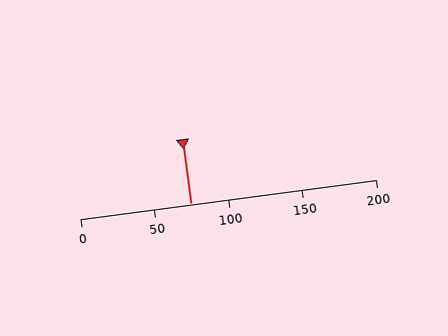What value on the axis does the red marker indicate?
The marker indicates approximately 75.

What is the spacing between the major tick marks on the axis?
The major ticks are spaced 50 apart.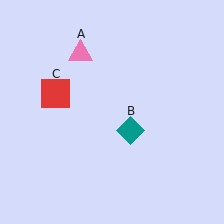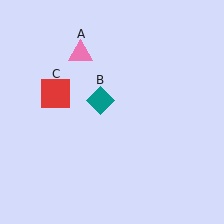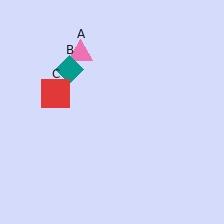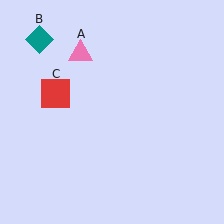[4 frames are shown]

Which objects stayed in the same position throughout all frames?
Pink triangle (object A) and red square (object C) remained stationary.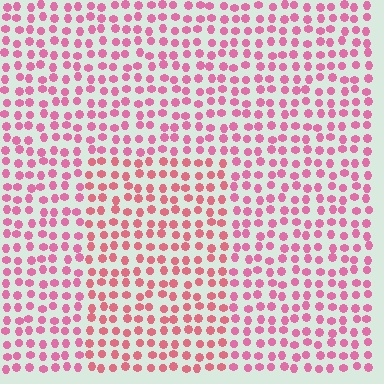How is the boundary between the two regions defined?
The boundary is defined purely by a slight shift in hue (about 20 degrees). Spacing, size, and orientation are identical on both sides.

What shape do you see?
I see a rectangle.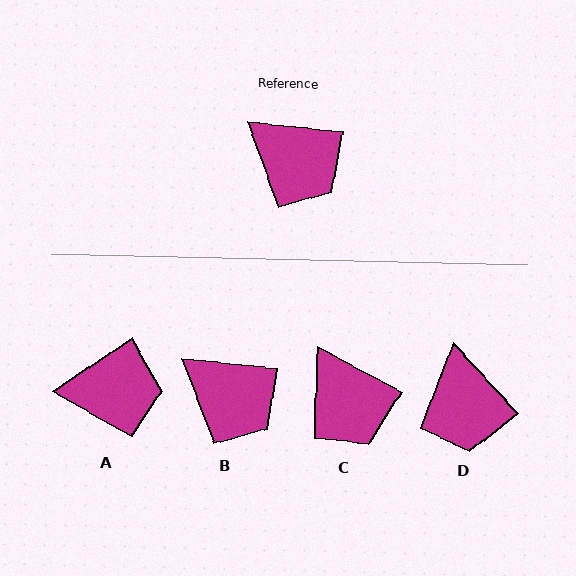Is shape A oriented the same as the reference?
No, it is off by about 39 degrees.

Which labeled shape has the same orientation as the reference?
B.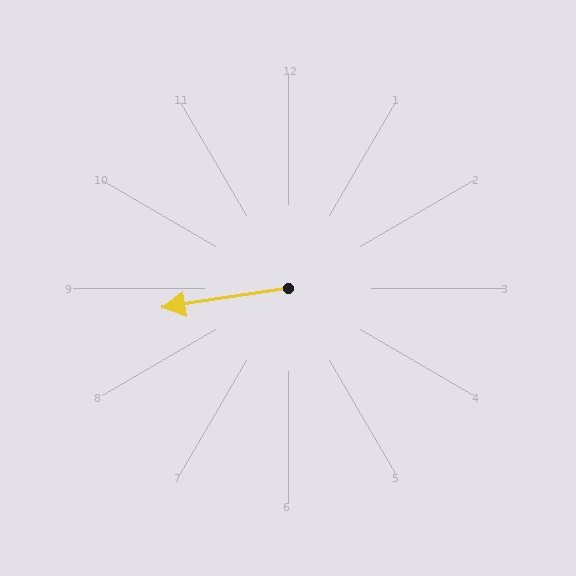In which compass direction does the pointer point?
West.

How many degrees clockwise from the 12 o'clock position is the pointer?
Approximately 261 degrees.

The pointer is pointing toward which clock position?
Roughly 9 o'clock.